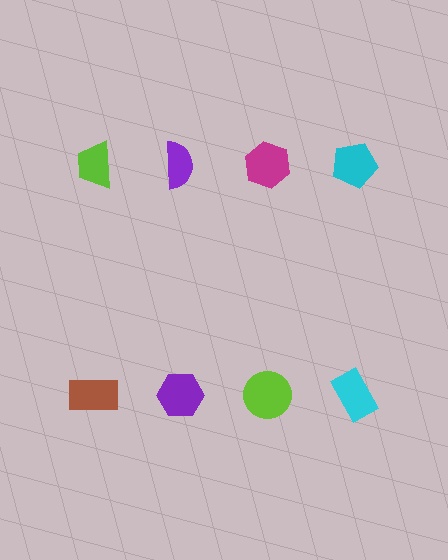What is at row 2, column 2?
A purple hexagon.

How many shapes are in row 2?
4 shapes.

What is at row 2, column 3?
A lime circle.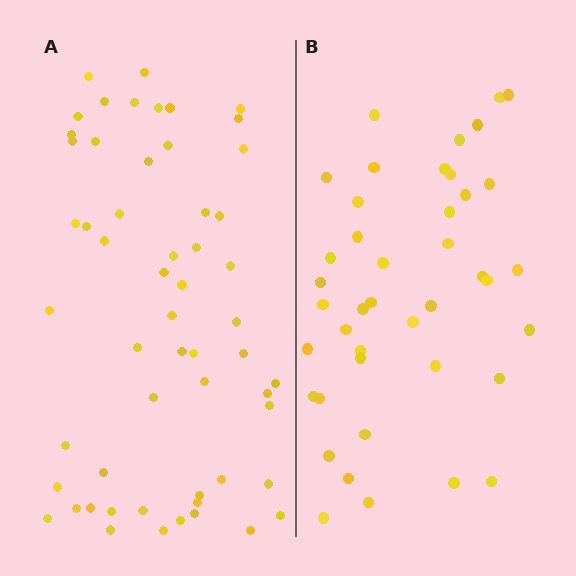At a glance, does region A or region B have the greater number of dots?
Region A (the left region) has more dots.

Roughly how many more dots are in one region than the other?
Region A has approximately 15 more dots than region B.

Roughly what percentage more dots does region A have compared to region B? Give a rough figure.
About 35% more.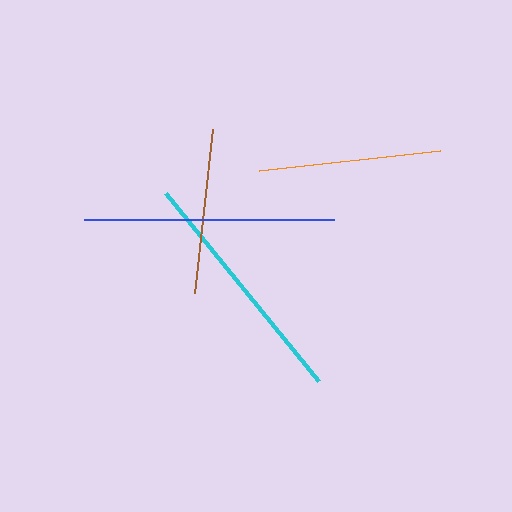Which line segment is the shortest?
The brown line is the shortest at approximately 165 pixels.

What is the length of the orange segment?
The orange segment is approximately 181 pixels long.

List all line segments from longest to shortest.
From longest to shortest: blue, cyan, orange, brown.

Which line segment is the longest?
The blue line is the longest at approximately 250 pixels.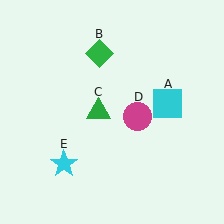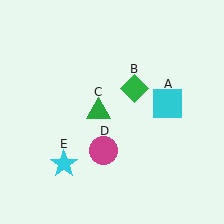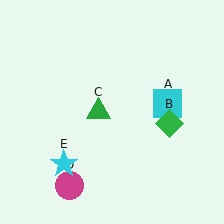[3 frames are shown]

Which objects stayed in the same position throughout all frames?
Cyan square (object A) and green triangle (object C) and cyan star (object E) remained stationary.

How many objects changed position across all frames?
2 objects changed position: green diamond (object B), magenta circle (object D).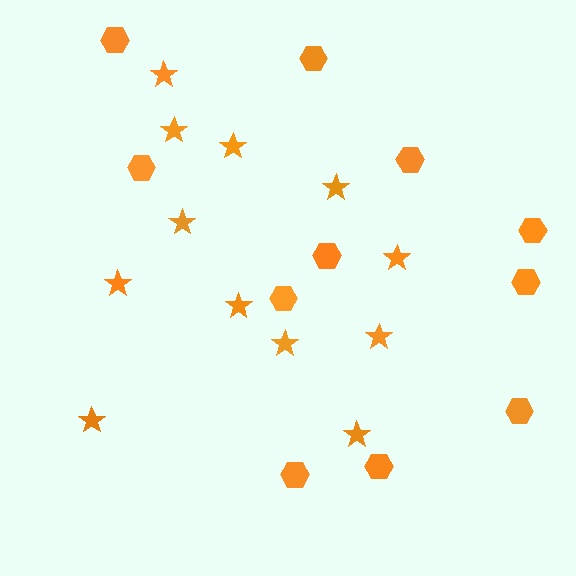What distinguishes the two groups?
There are 2 groups: one group of stars (12) and one group of hexagons (11).